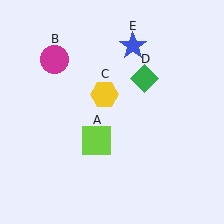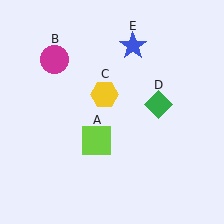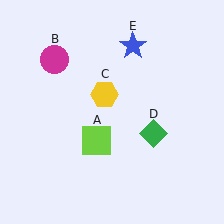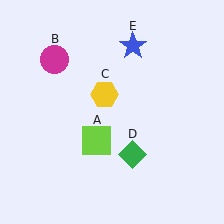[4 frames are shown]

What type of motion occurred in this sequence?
The green diamond (object D) rotated clockwise around the center of the scene.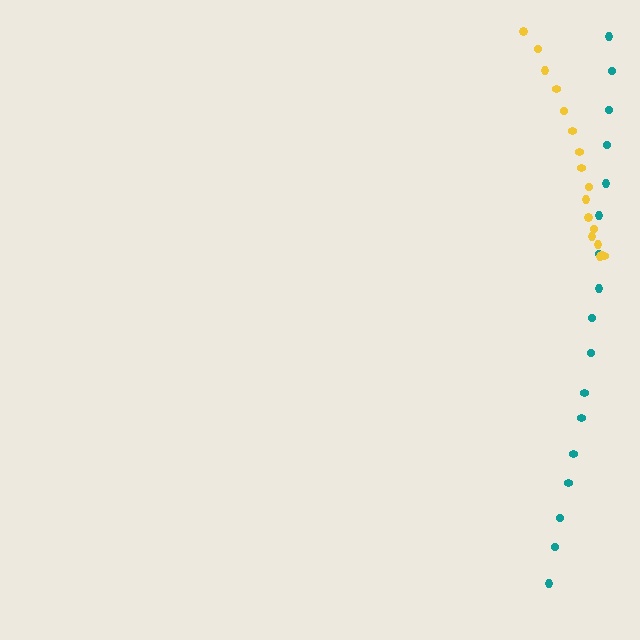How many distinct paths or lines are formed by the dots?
There are 2 distinct paths.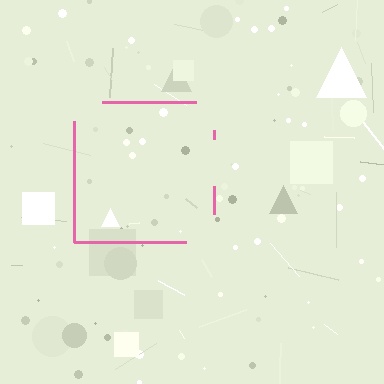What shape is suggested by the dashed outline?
The dashed outline suggests a square.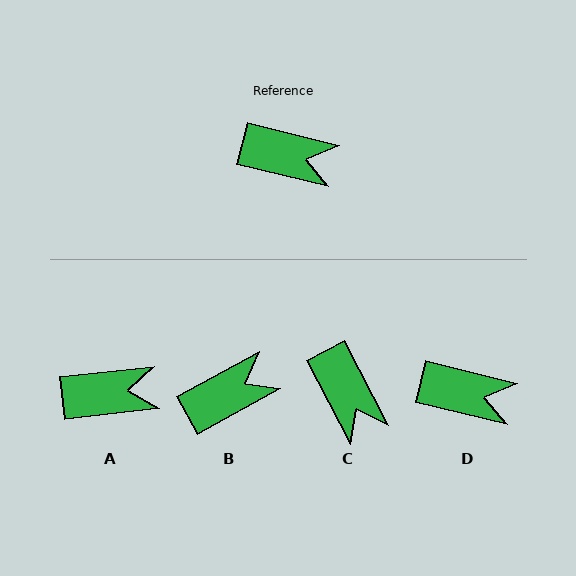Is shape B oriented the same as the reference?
No, it is off by about 43 degrees.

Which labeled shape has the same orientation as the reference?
D.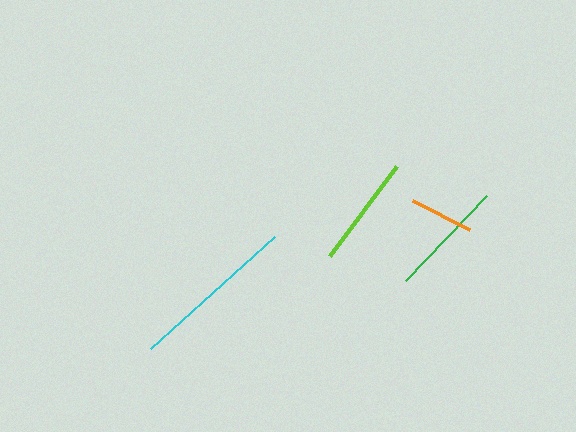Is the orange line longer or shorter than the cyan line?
The cyan line is longer than the orange line.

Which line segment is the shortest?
The orange line is the shortest at approximately 64 pixels.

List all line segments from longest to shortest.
From longest to shortest: cyan, green, lime, orange.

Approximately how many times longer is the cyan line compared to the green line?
The cyan line is approximately 1.4 times the length of the green line.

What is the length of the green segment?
The green segment is approximately 117 pixels long.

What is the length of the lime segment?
The lime segment is approximately 112 pixels long.